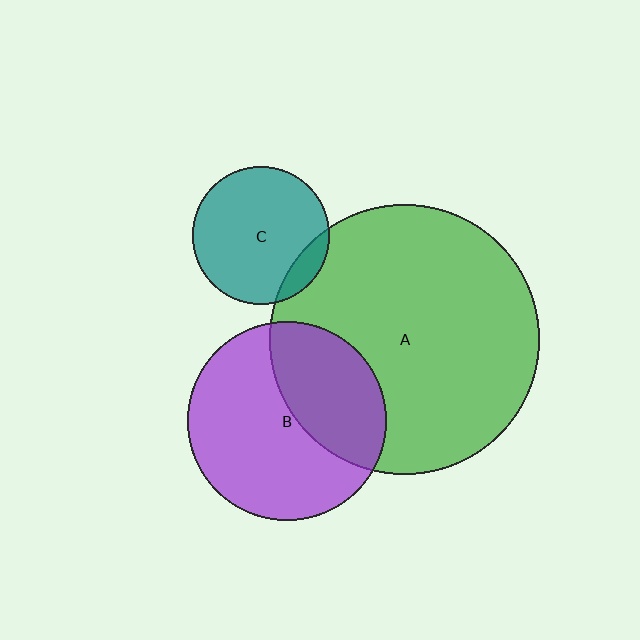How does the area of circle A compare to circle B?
Approximately 1.8 times.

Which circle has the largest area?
Circle A (green).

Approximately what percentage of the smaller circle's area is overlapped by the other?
Approximately 35%.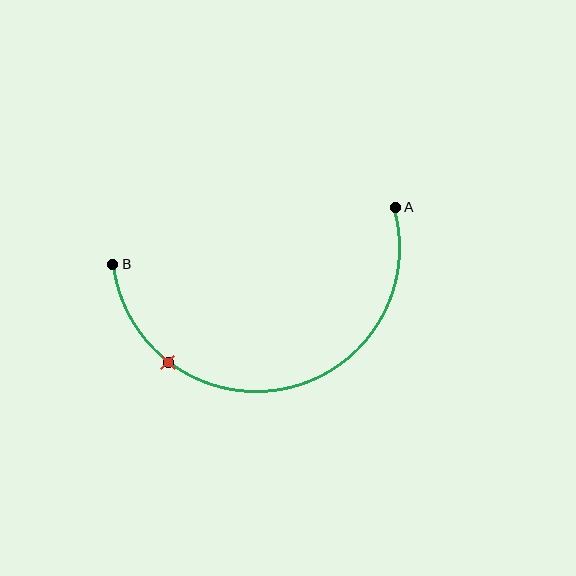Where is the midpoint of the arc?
The arc midpoint is the point on the curve farthest from the straight line joining A and B. It sits below that line.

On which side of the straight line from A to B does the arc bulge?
The arc bulges below the straight line connecting A and B.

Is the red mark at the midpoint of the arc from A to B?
No. The red mark lies on the arc but is closer to endpoint B. The arc midpoint would be at the point on the curve equidistant along the arc from both A and B.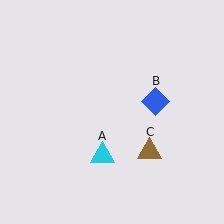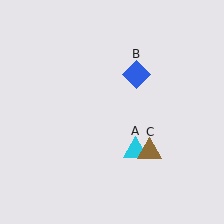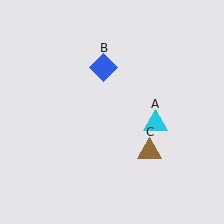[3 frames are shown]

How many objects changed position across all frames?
2 objects changed position: cyan triangle (object A), blue diamond (object B).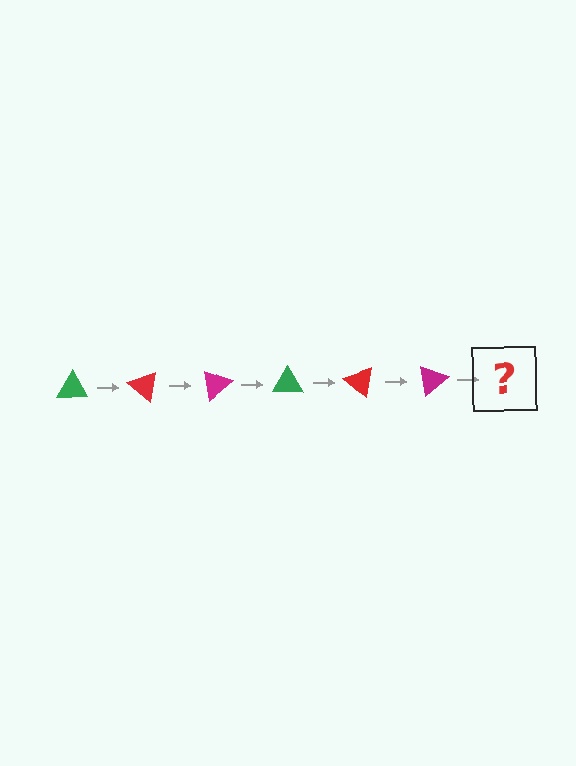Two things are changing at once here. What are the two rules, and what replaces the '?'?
The two rules are that it rotates 40 degrees each step and the color cycles through green, red, and magenta. The '?' should be a green triangle, rotated 240 degrees from the start.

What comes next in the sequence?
The next element should be a green triangle, rotated 240 degrees from the start.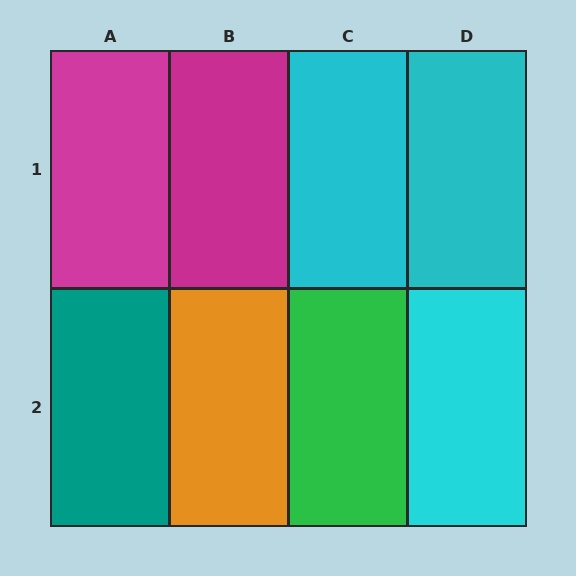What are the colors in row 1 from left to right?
Magenta, magenta, cyan, cyan.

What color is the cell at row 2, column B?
Orange.